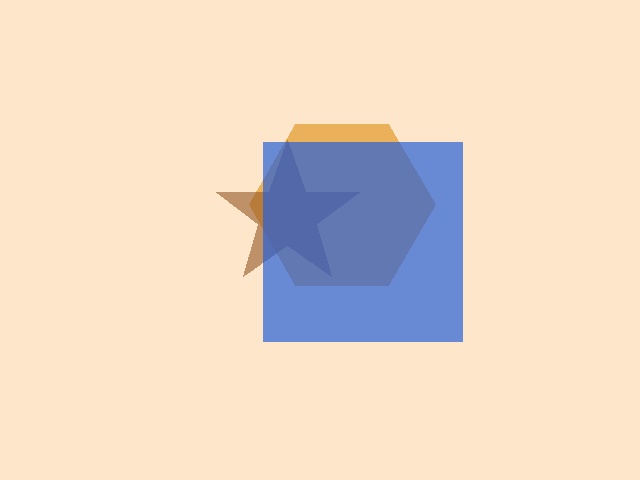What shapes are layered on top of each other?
The layered shapes are: an orange hexagon, a brown star, a blue square.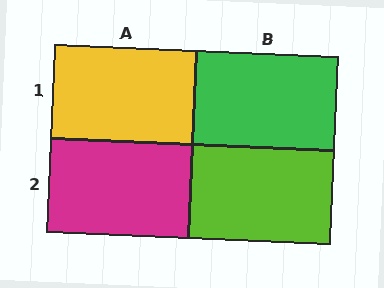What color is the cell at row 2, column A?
Magenta.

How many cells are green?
1 cell is green.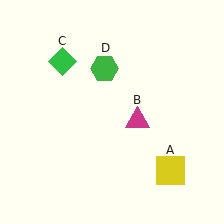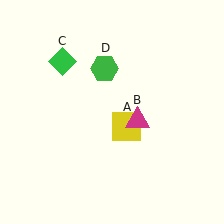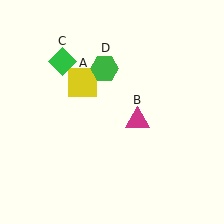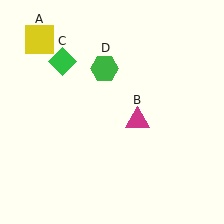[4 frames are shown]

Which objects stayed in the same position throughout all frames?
Magenta triangle (object B) and green diamond (object C) and green hexagon (object D) remained stationary.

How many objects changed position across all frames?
1 object changed position: yellow square (object A).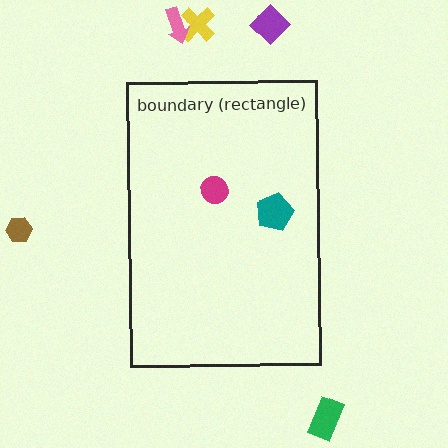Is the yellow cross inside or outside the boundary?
Outside.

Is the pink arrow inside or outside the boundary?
Outside.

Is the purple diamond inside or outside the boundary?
Outside.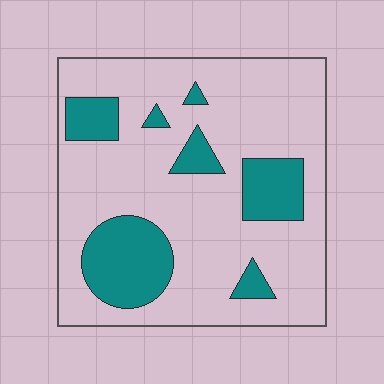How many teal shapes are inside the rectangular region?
7.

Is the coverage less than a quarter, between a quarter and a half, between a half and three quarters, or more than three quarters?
Less than a quarter.